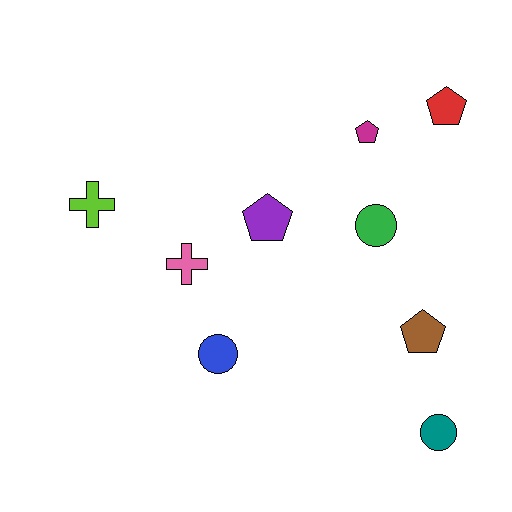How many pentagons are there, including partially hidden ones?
There are 4 pentagons.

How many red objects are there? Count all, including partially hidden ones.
There is 1 red object.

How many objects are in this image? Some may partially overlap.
There are 9 objects.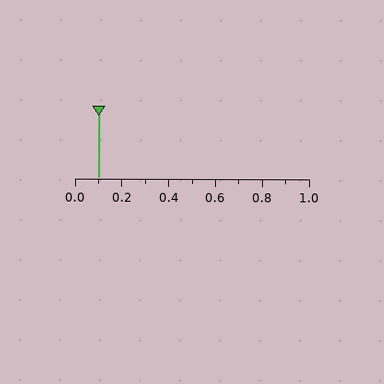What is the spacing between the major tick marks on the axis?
The major ticks are spaced 0.2 apart.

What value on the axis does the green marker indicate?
The marker indicates approximately 0.1.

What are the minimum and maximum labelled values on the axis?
The axis runs from 0.0 to 1.0.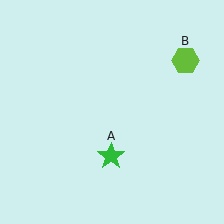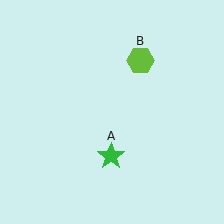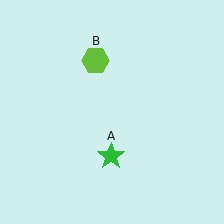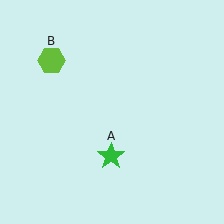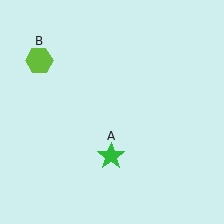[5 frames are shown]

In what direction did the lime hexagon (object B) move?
The lime hexagon (object B) moved left.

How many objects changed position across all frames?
1 object changed position: lime hexagon (object B).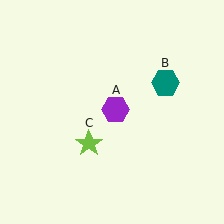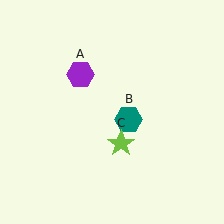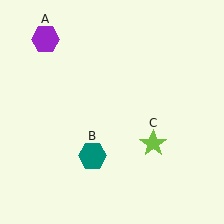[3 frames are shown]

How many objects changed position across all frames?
3 objects changed position: purple hexagon (object A), teal hexagon (object B), lime star (object C).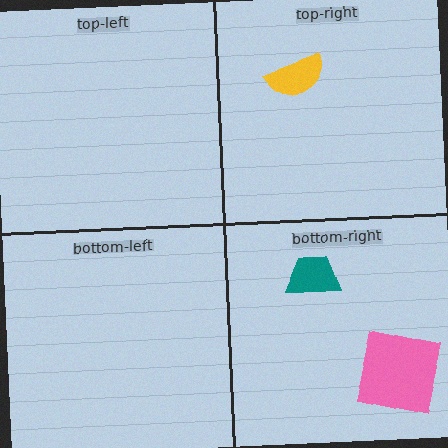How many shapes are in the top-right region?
1.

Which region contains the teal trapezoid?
The bottom-right region.